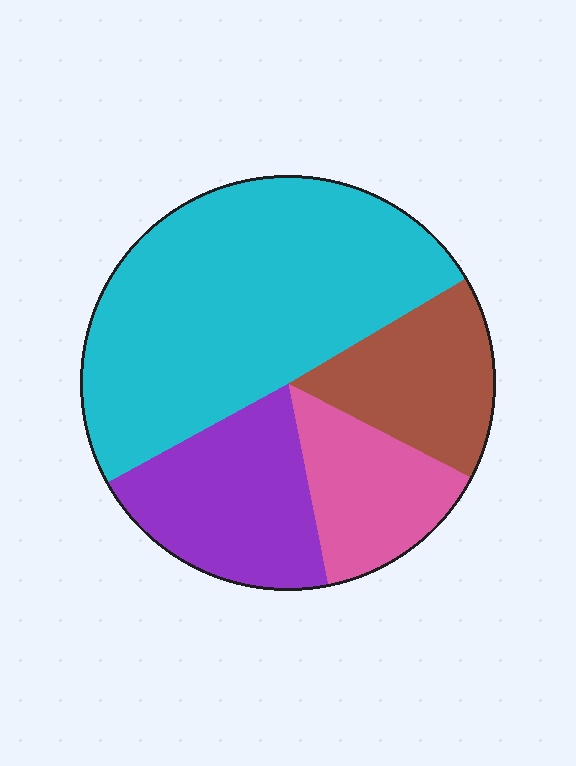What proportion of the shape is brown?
Brown takes up about one sixth (1/6) of the shape.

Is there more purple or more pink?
Purple.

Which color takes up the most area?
Cyan, at roughly 50%.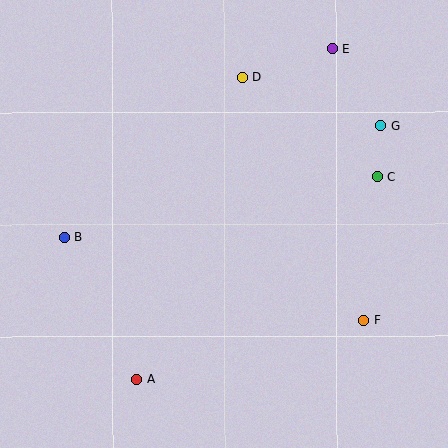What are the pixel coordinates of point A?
Point A is at (137, 380).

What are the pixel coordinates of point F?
Point F is at (364, 320).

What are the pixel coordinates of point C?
Point C is at (377, 177).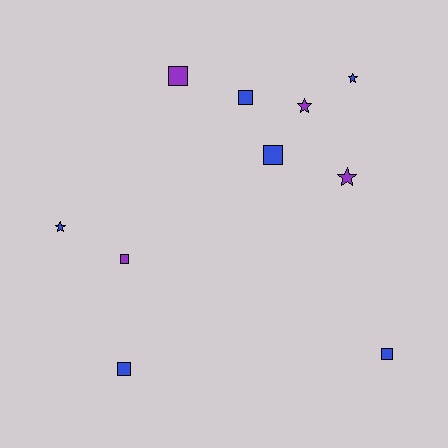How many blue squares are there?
There are 4 blue squares.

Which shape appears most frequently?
Square, with 6 objects.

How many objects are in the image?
There are 10 objects.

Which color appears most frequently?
Blue, with 6 objects.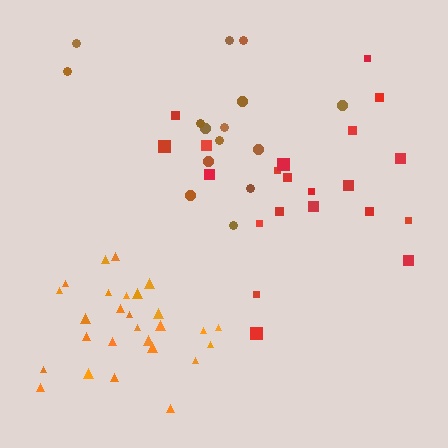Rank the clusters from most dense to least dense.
orange, red, brown.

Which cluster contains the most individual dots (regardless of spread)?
Orange (27).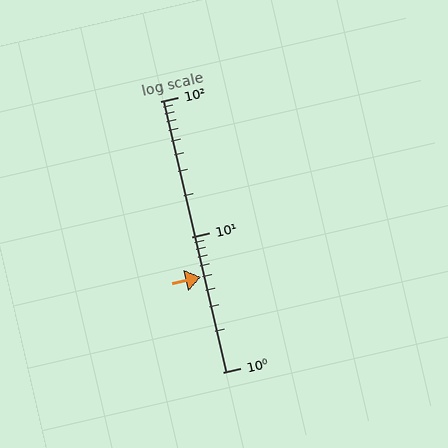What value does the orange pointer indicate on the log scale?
The pointer indicates approximately 5.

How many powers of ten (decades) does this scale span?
The scale spans 2 decades, from 1 to 100.